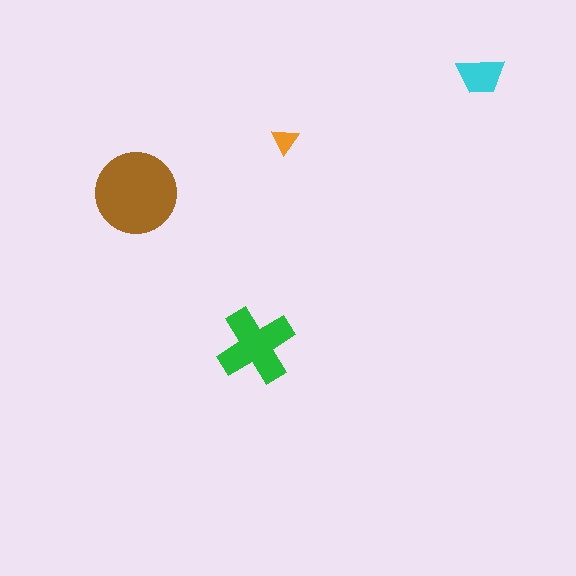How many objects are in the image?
There are 4 objects in the image.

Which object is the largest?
The brown circle.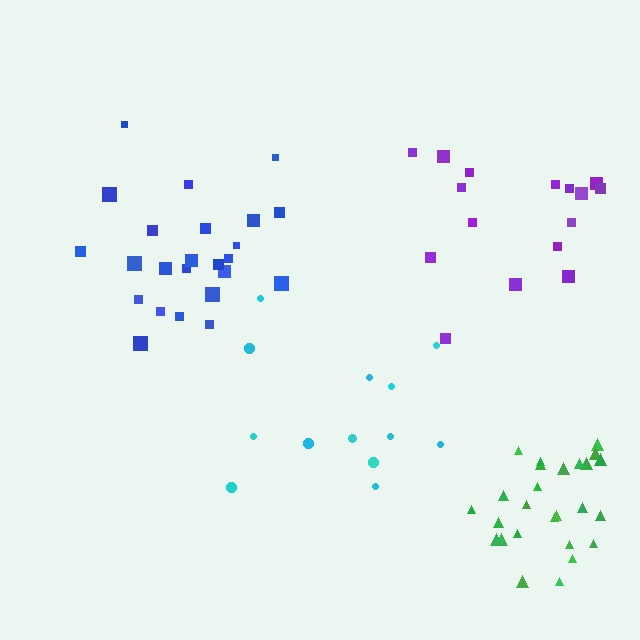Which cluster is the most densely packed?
Green.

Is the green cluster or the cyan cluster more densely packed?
Green.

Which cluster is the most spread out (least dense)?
Cyan.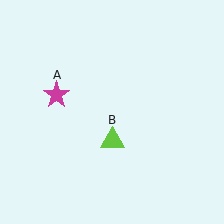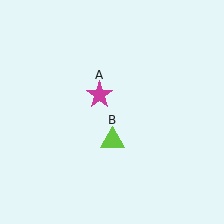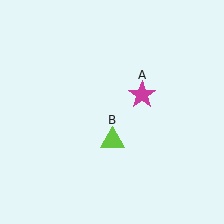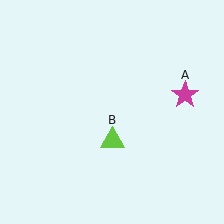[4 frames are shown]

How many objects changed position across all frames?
1 object changed position: magenta star (object A).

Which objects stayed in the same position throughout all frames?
Lime triangle (object B) remained stationary.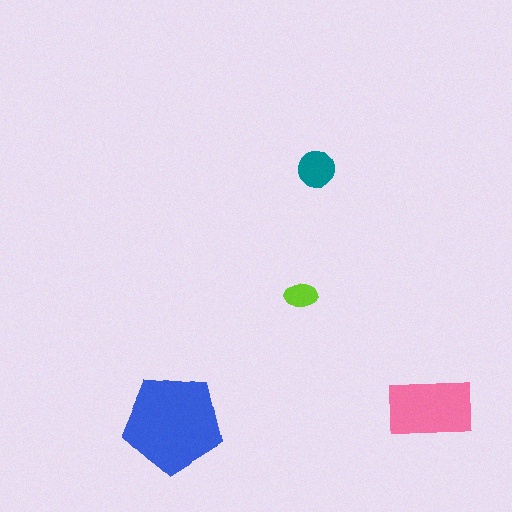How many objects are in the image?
There are 4 objects in the image.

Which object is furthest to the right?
The pink rectangle is rightmost.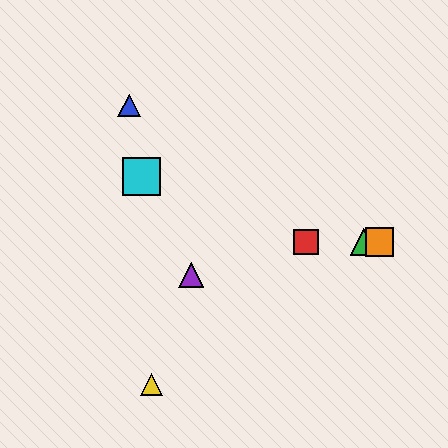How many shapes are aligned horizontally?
3 shapes (the red square, the green triangle, the orange square) are aligned horizontally.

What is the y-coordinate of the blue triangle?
The blue triangle is at y≈106.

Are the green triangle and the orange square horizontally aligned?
Yes, both are at y≈242.